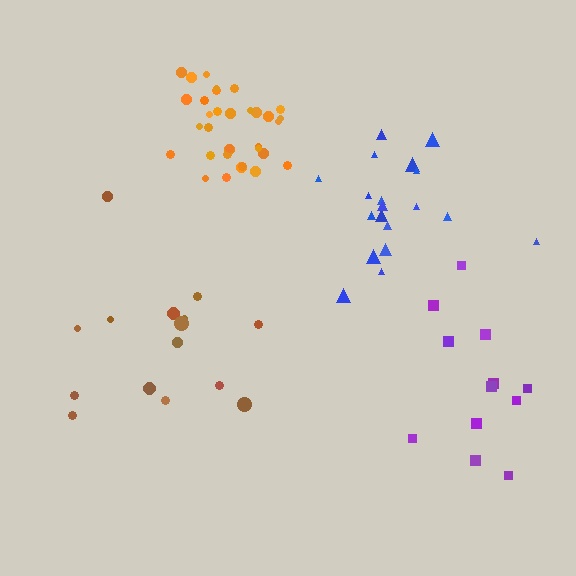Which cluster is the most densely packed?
Orange.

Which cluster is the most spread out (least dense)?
Purple.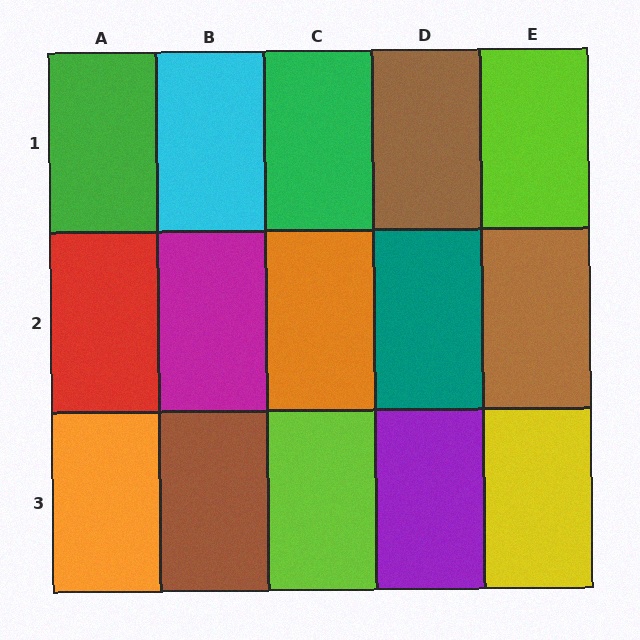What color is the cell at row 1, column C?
Green.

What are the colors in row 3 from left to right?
Orange, brown, lime, purple, yellow.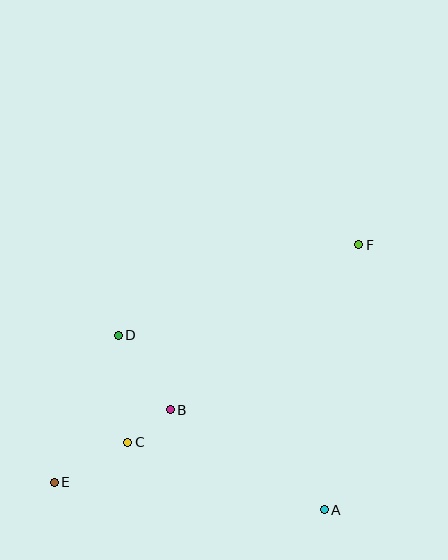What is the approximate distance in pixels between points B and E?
The distance between B and E is approximately 137 pixels.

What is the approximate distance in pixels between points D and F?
The distance between D and F is approximately 257 pixels.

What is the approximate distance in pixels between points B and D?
The distance between B and D is approximately 91 pixels.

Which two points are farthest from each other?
Points E and F are farthest from each other.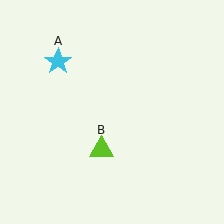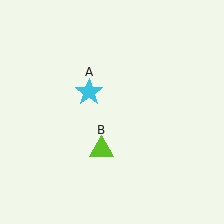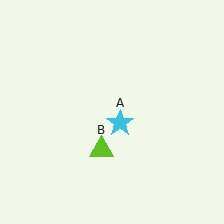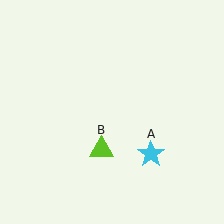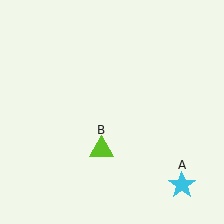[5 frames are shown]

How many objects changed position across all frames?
1 object changed position: cyan star (object A).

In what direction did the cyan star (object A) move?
The cyan star (object A) moved down and to the right.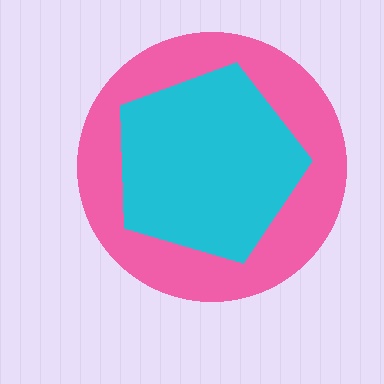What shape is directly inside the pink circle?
The cyan pentagon.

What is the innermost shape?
The cyan pentagon.